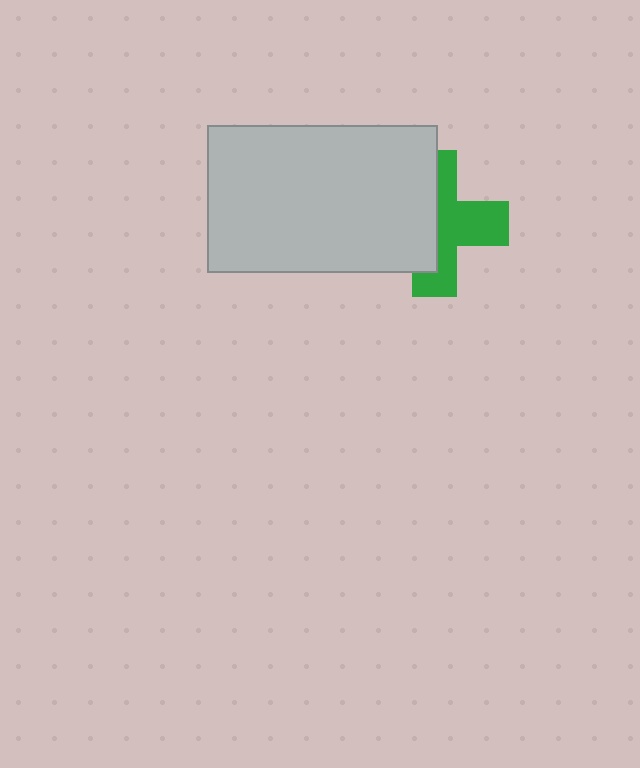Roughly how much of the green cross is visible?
About half of it is visible (roughly 52%).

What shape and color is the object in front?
The object in front is a light gray rectangle.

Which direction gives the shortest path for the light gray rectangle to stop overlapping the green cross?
Moving left gives the shortest separation.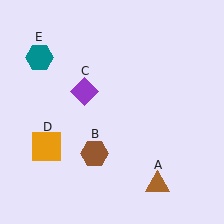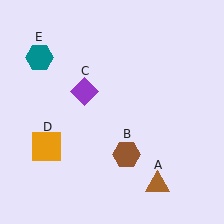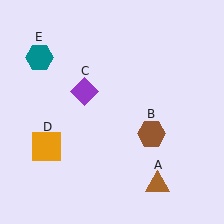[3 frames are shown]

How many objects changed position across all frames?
1 object changed position: brown hexagon (object B).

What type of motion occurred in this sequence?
The brown hexagon (object B) rotated counterclockwise around the center of the scene.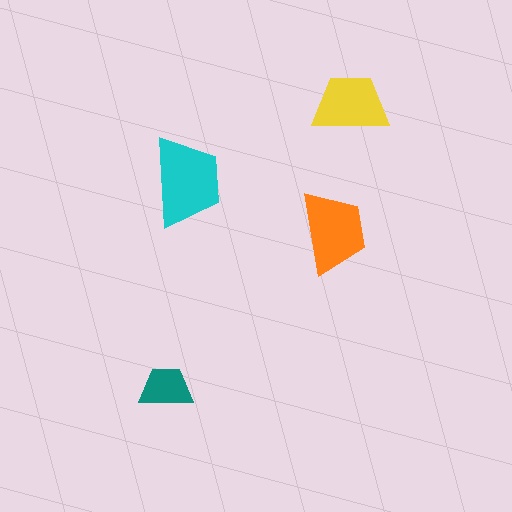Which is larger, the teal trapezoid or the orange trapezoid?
The orange one.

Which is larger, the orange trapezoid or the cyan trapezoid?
The cyan one.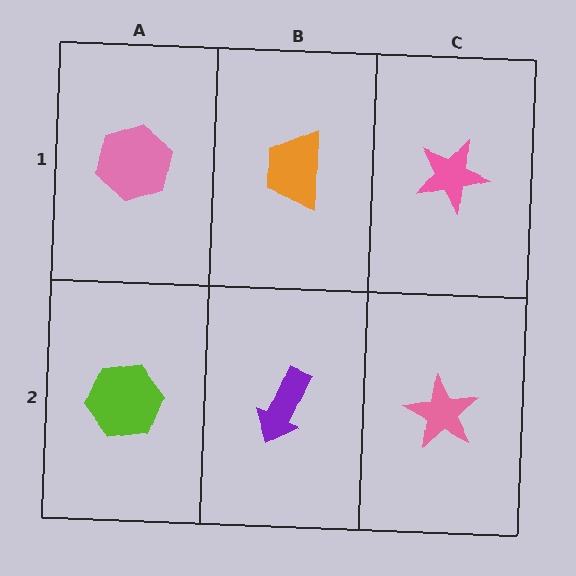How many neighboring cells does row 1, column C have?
2.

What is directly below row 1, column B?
A purple arrow.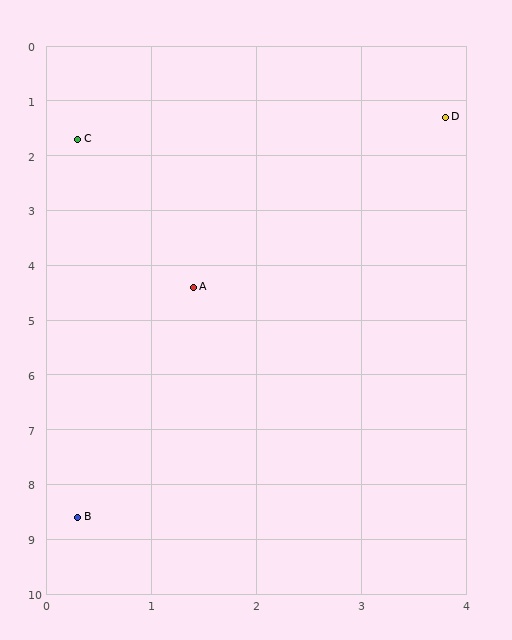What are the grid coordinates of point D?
Point D is at approximately (3.8, 1.3).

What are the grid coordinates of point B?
Point B is at approximately (0.3, 8.6).